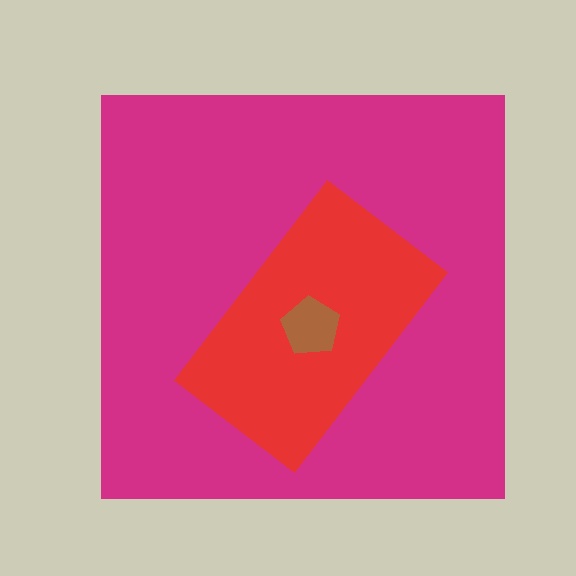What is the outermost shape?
The magenta square.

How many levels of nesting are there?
3.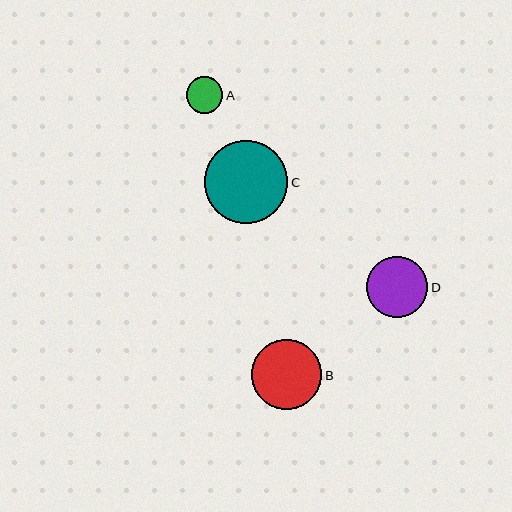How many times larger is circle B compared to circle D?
Circle B is approximately 1.1 times the size of circle D.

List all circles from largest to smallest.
From largest to smallest: C, B, D, A.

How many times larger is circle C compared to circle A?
Circle C is approximately 2.3 times the size of circle A.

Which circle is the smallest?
Circle A is the smallest with a size of approximately 36 pixels.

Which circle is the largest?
Circle C is the largest with a size of approximately 83 pixels.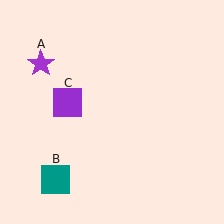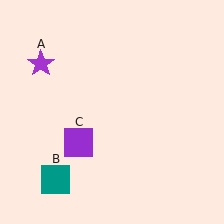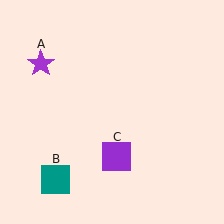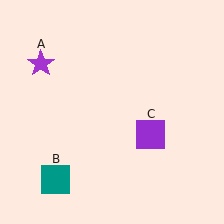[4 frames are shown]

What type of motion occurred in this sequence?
The purple square (object C) rotated counterclockwise around the center of the scene.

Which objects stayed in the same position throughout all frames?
Purple star (object A) and teal square (object B) remained stationary.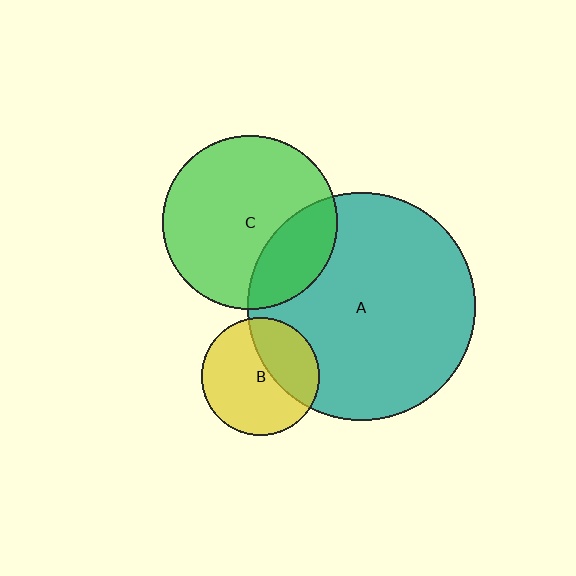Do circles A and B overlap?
Yes.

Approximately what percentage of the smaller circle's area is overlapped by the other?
Approximately 35%.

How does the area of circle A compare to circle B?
Approximately 3.7 times.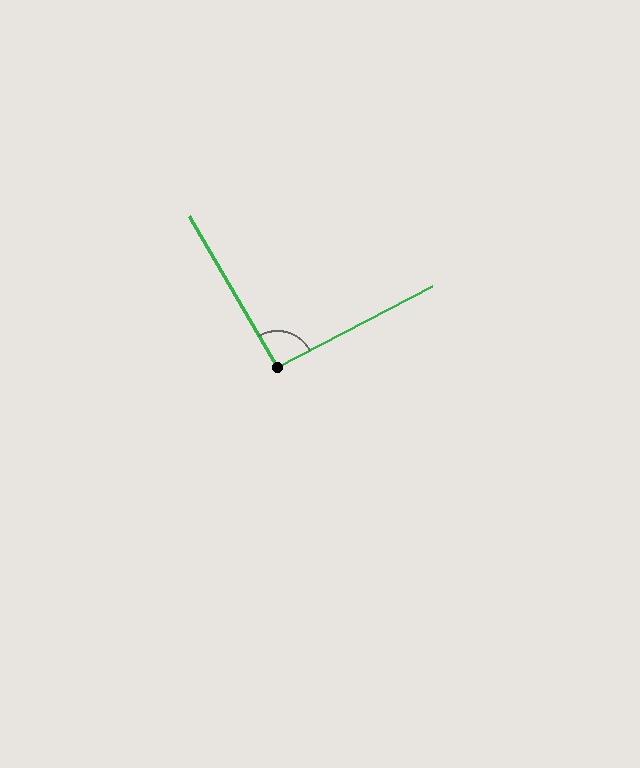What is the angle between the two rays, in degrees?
Approximately 93 degrees.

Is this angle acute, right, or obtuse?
It is approximately a right angle.